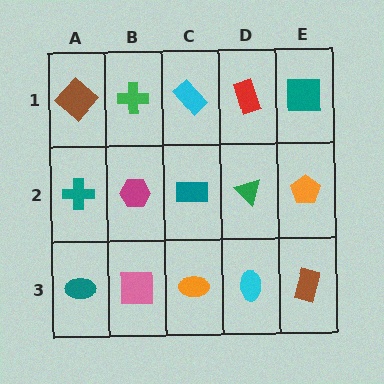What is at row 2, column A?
A teal cross.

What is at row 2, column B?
A magenta hexagon.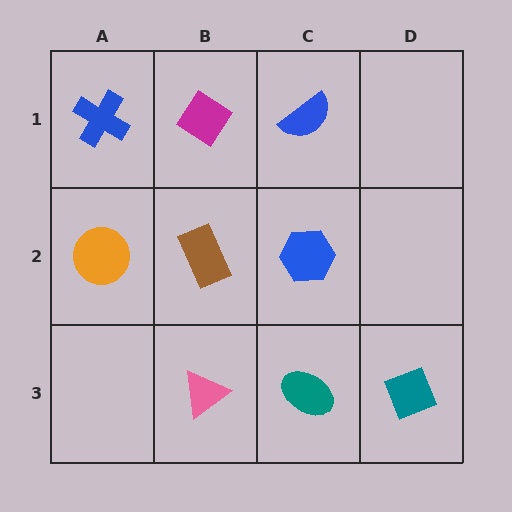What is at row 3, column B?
A pink triangle.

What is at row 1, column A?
A blue cross.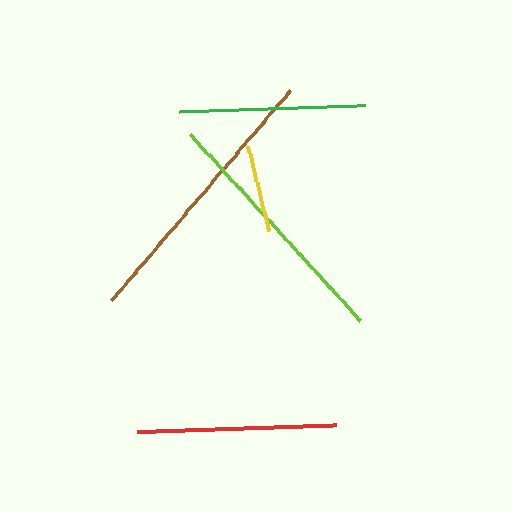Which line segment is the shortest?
The yellow line is the shortest at approximately 87 pixels.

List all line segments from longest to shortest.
From longest to shortest: brown, lime, red, green, yellow.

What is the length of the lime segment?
The lime segment is approximately 253 pixels long.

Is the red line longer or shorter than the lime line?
The lime line is longer than the red line.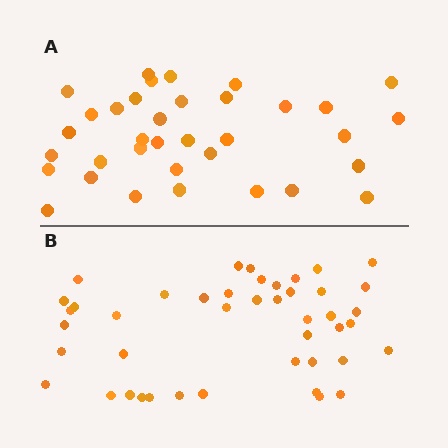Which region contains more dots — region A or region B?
Region B (the bottom region) has more dots.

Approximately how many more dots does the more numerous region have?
Region B has roughly 8 or so more dots than region A.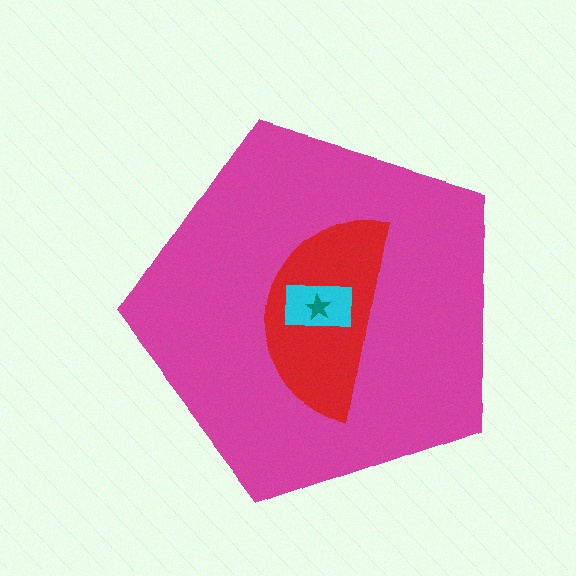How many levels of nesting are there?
4.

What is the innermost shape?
The teal star.